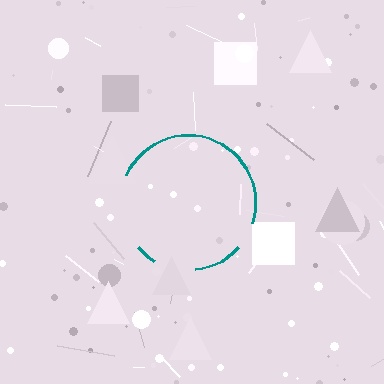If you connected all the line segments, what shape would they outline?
They would outline a circle.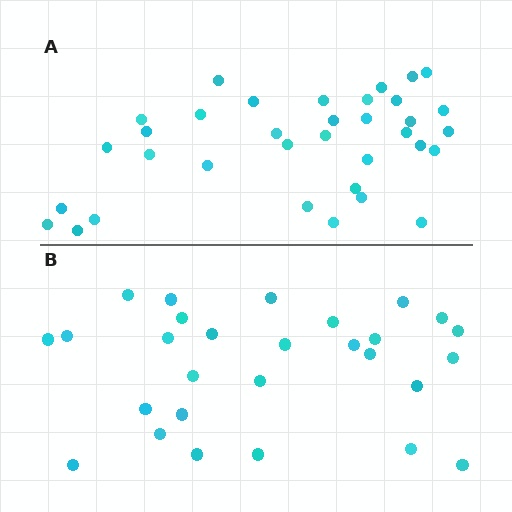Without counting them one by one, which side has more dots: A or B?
Region A (the top region) has more dots.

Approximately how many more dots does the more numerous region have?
Region A has roughly 8 or so more dots than region B.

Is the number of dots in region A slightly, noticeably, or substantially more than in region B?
Region A has noticeably more, but not dramatically so. The ratio is roughly 1.2 to 1.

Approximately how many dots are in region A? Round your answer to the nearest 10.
About 40 dots. (The exact count is 35, which rounds to 40.)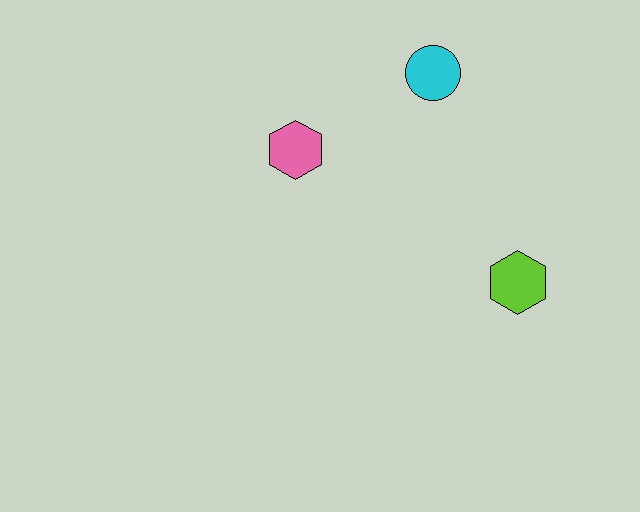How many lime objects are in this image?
There is 1 lime object.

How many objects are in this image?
There are 3 objects.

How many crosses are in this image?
There are no crosses.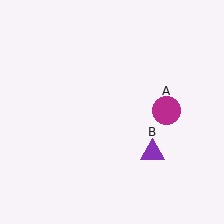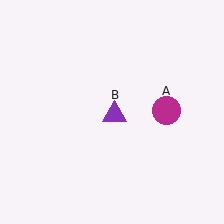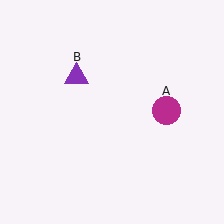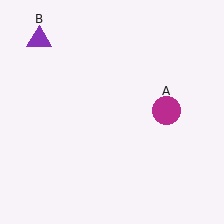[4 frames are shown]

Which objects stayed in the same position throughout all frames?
Magenta circle (object A) remained stationary.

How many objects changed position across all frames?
1 object changed position: purple triangle (object B).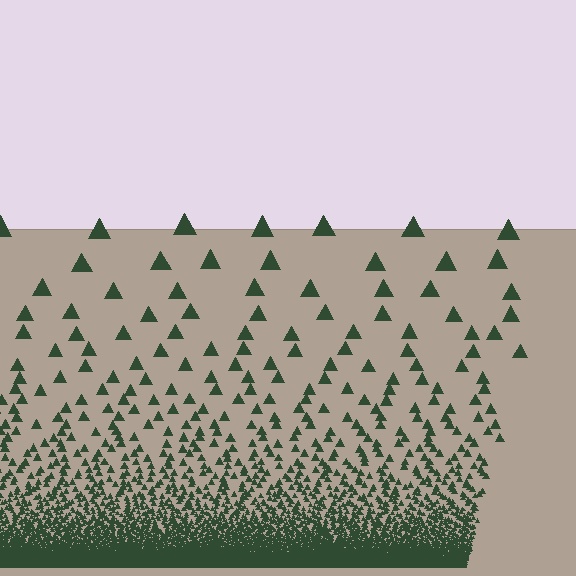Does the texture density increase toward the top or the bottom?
Density increases toward the bottom.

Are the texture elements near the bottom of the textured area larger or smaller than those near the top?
Smaller. The gradient is inverted — elements near the bottom are smaller and denser.